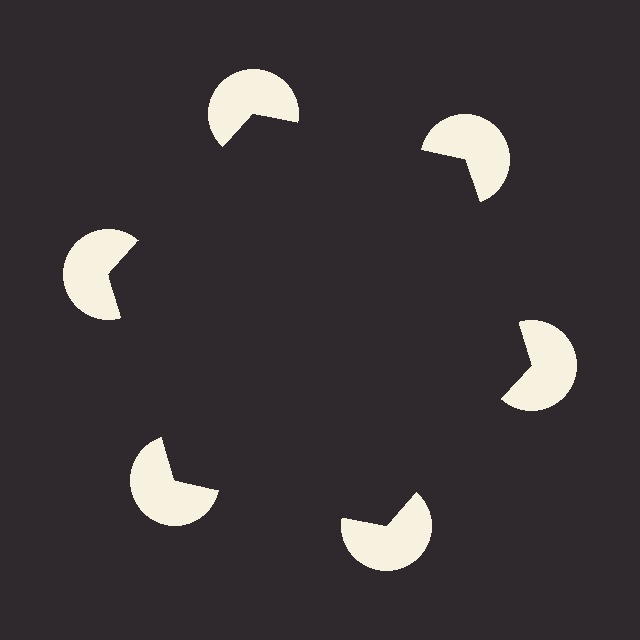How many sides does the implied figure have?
6 sides.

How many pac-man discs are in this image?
There are 6 — one at each vertex of the illusory hexagon.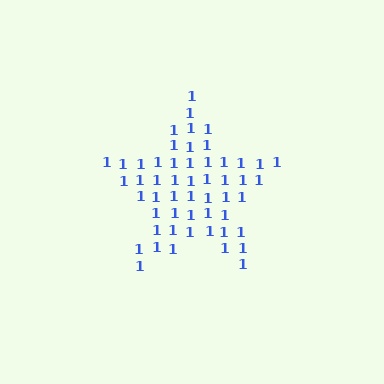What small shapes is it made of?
It is made of small digit 1's.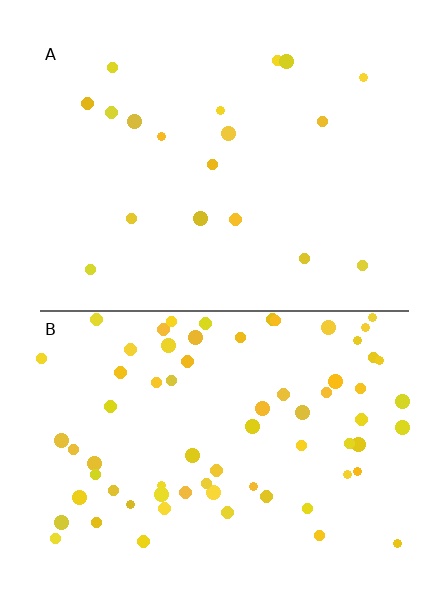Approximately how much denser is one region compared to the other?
Approximately 3.8× — region B over region A.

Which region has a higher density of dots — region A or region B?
B (the bottom).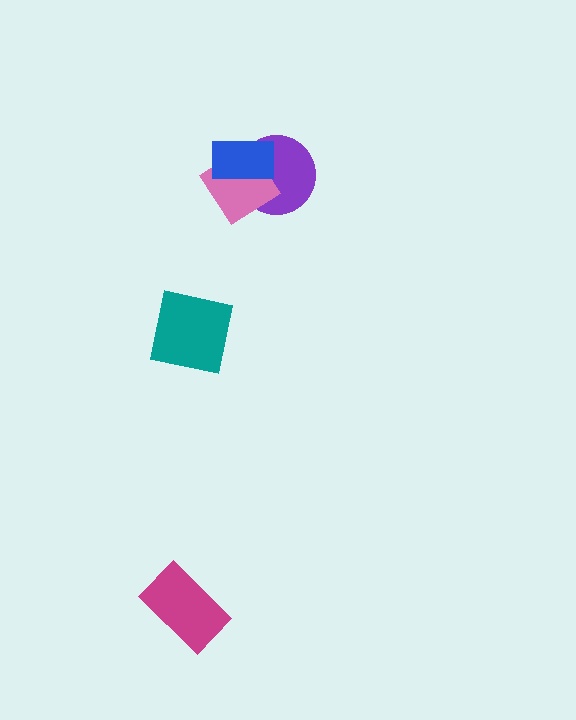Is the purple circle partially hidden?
Yes, it is partially covered by another shape.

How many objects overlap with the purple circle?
2 objects overlap with the purple circle.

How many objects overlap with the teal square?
0 objects overlap with the teal square.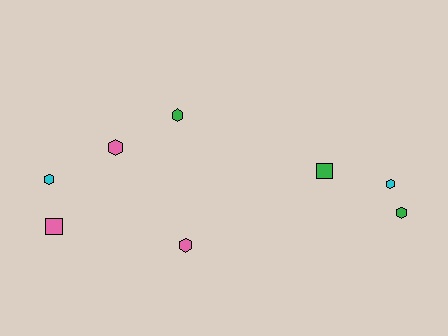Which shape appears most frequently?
Hexagon, with 6 objects.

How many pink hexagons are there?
There are 2 pink hexagons.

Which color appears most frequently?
Pink, with 3 objects.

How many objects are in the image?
There are 8 objects.